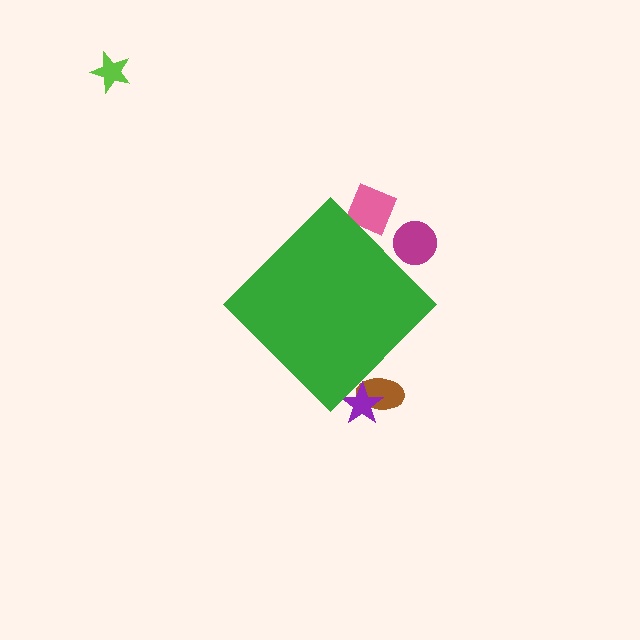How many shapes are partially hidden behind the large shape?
4 shapes are partially hidden.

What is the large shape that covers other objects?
A green diamond.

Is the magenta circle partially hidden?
Yes, the magenta circle is partially hidden behind the green diamond.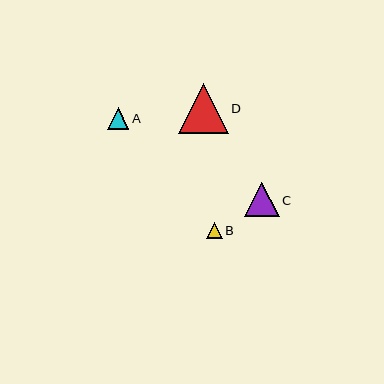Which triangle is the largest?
Triangle D is the largest with a size of approximately 49 pixels.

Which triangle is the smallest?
Triangle B is the smallest with a size of approximately 16 pixels.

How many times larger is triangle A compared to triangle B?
Triangle A is approximately 1.3 times the size of triangle B.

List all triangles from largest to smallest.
From largest to smallest: D, C, A, B.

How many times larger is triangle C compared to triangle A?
Triangle C is approximately 1.6 times the size of triangle A.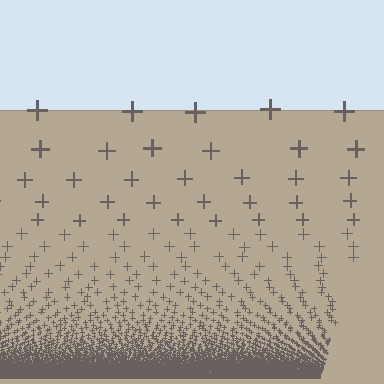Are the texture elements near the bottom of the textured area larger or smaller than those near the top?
Smaller. The gradient is inverted — elements near the bottom are smaller and denser.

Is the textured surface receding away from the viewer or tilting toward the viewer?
The surface appears to tilt toward the viewer. Texture elements get larger and sparser toward the top.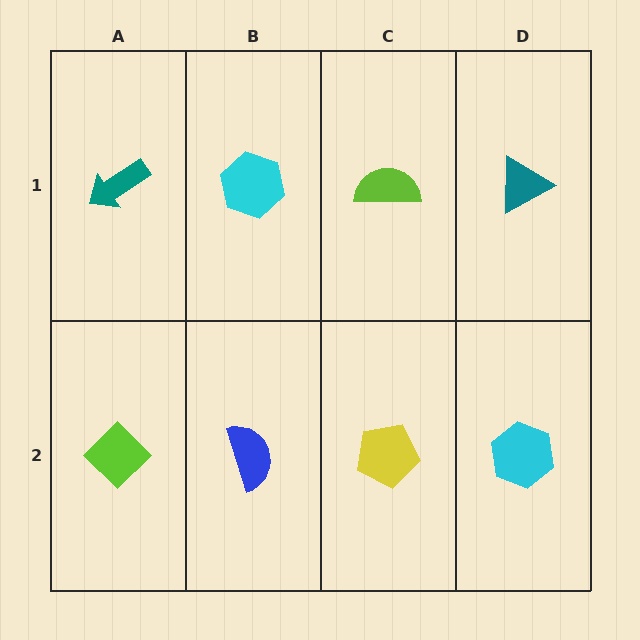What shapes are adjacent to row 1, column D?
A cyan hexagon (row 2, column D), a lime semicircle (row 1, column C).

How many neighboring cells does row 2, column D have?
2.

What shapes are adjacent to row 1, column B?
A blue semicircle (row 2, column B), a teal arrow (row 1, column A), a lime semicircle (row 1, column C).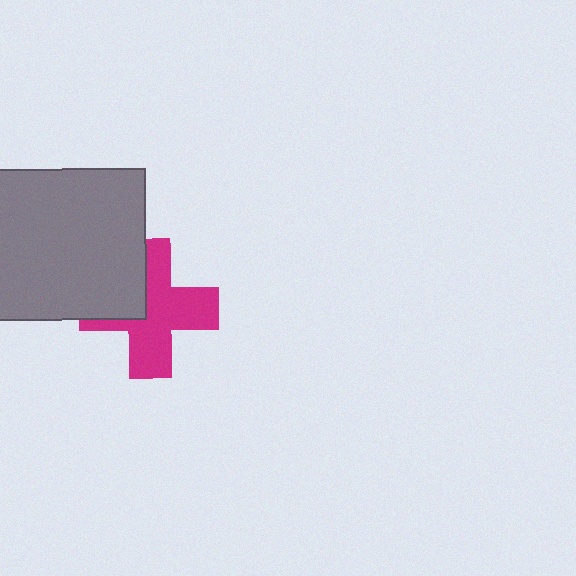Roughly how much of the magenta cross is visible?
Most of it is visible (roughly 70%).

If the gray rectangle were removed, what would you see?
You would see the complete magenta cross.